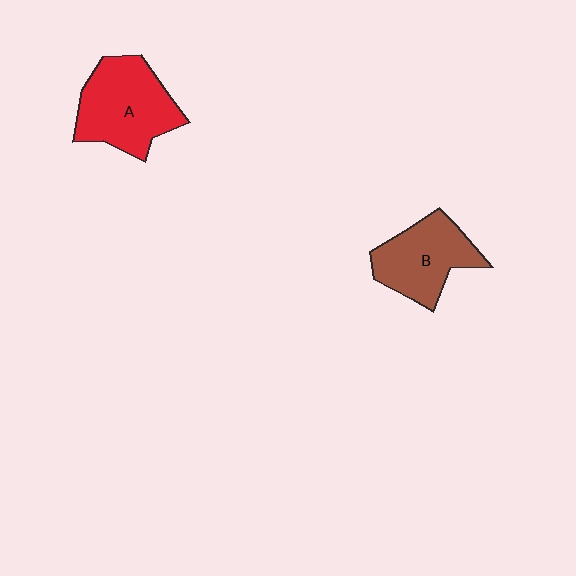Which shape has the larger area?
Shape A (red).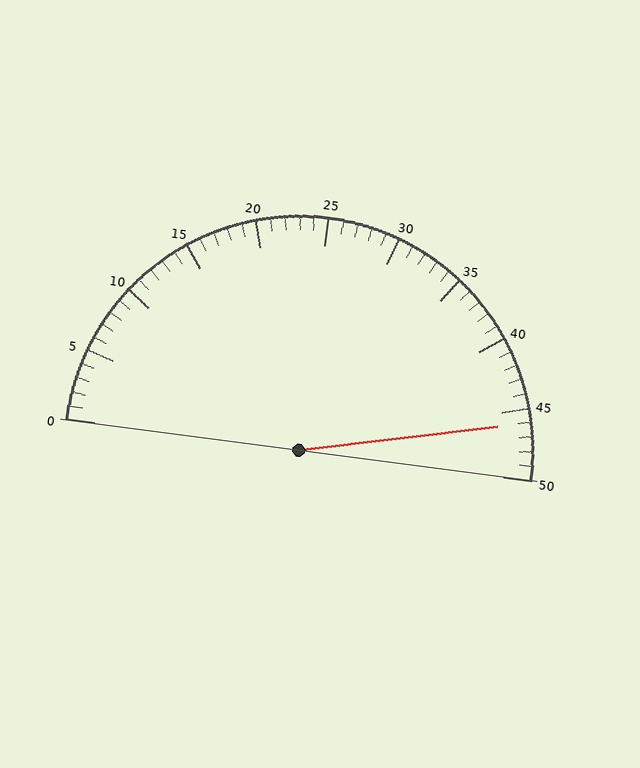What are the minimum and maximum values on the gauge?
The gauge ranges from 0 to 50.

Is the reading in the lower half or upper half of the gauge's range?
The reading is in the upper half of the range (0 to 50).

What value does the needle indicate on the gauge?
The needle indicates approximately 46.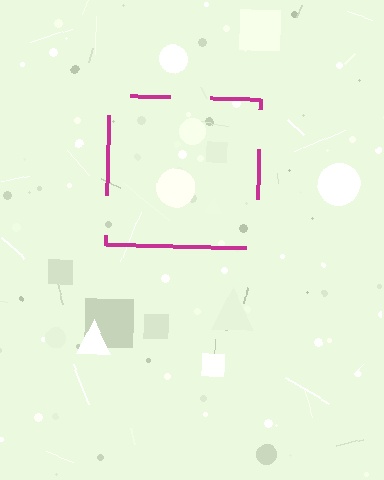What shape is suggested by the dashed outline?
The dashed outline suggests a square.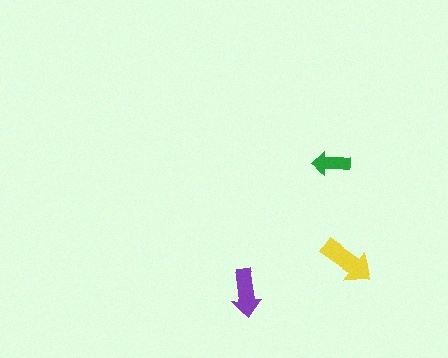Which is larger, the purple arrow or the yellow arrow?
The yellow one.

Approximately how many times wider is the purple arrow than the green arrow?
About 1.5 times wider.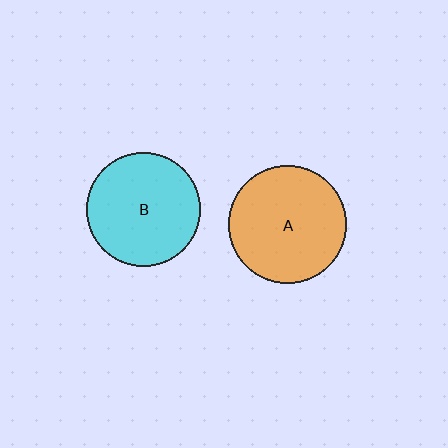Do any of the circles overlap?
No, none of the circles overlap.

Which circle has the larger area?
Circle A (orange).